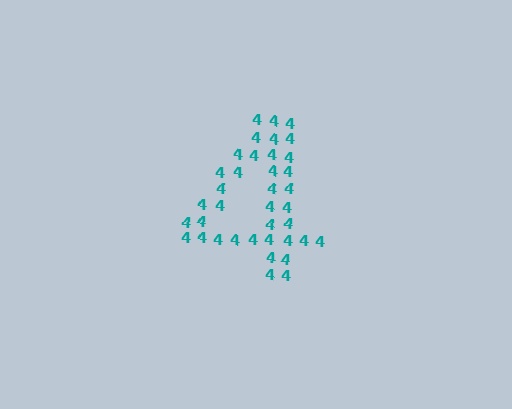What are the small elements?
The small elements are digit 4's.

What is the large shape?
The large shape is the digit 4.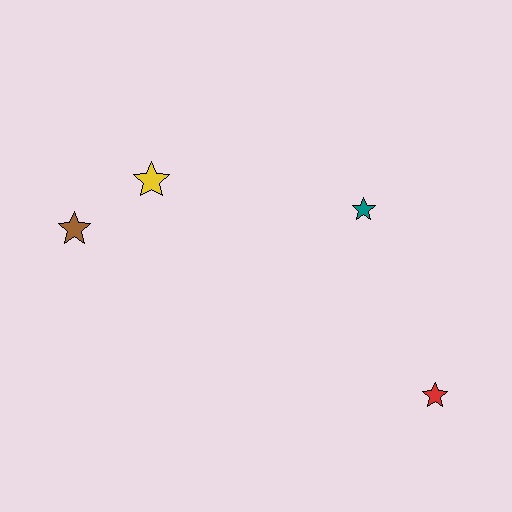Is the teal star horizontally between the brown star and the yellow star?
No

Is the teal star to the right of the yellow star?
Yes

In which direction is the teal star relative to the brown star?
The teal star is to the right of the brown star.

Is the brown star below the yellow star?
Yes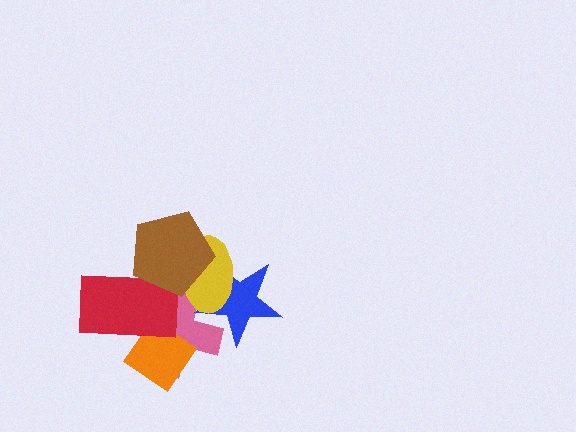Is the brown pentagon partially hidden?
No, no other shape covers it.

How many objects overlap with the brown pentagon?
3 objects overlap with the brown pentagon.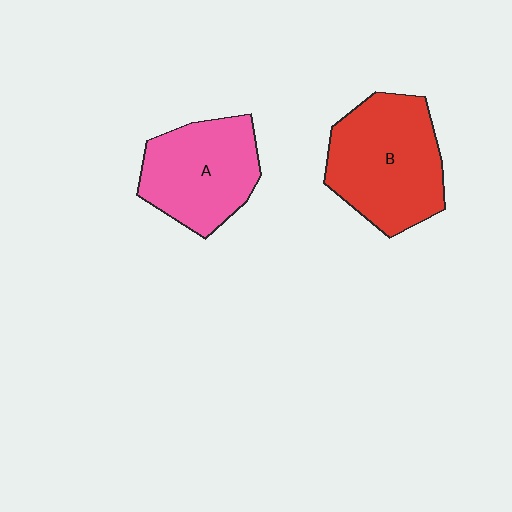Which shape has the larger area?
Shape B (red).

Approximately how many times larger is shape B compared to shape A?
Approximately 1.2 times.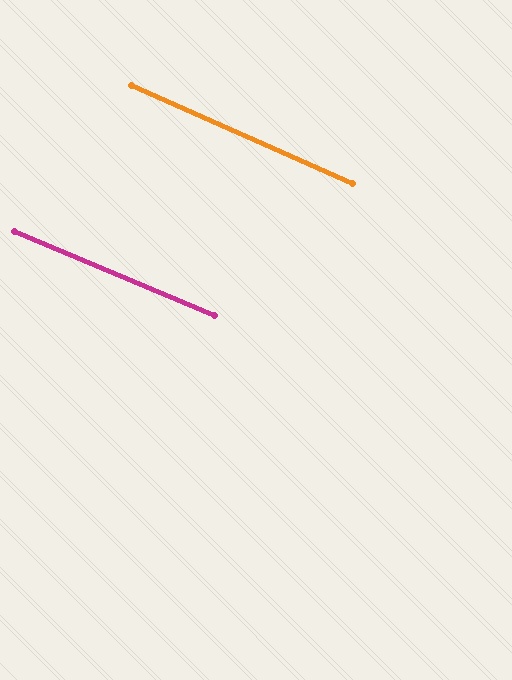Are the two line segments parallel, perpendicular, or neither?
Parallel — their directions differ by only 1.2°.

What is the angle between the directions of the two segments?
Approximately 1 degree.